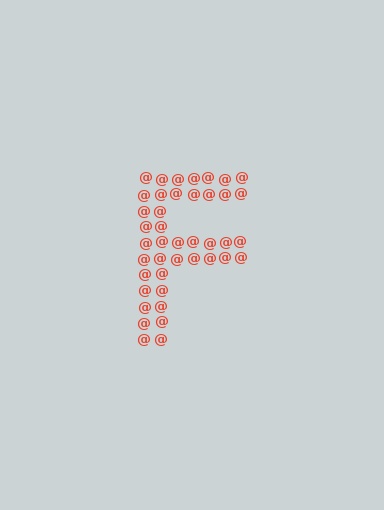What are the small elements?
The small elements are at signs.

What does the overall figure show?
The overall figure shows the letter F.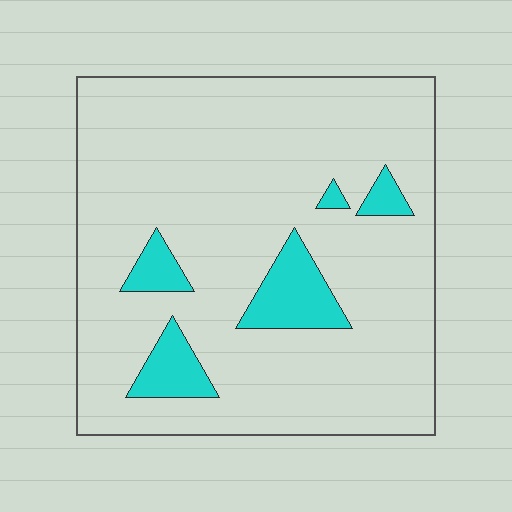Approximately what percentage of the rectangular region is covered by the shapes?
Approximately 10%.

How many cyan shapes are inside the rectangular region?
5.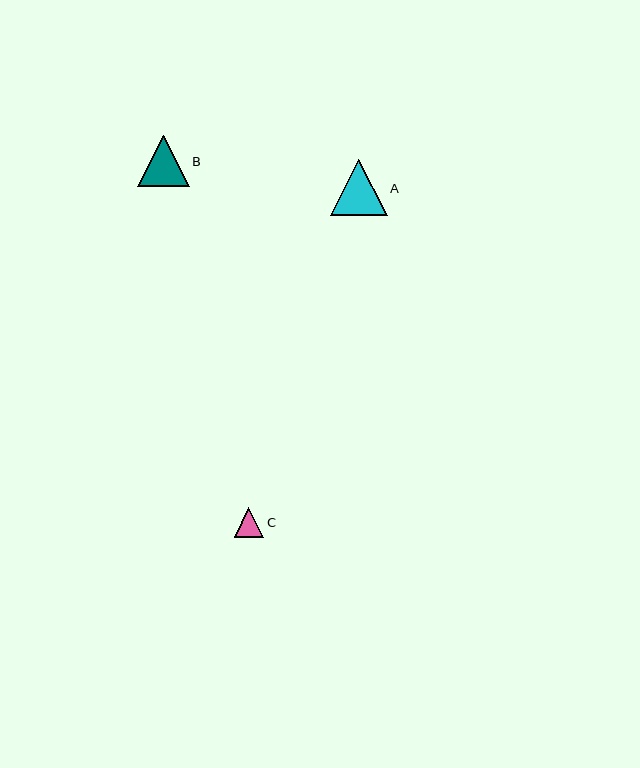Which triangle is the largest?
Triangle A is the largest with a size of approximately 56 pixels.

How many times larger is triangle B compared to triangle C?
Triangle B is approximately 1.7 times the size of triangle C.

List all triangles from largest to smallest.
From largest to smallest: A, B, C.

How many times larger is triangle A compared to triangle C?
Triangle A is approximately 1.9 times the size of triangle C.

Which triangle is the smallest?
Triangle C is the smallest with a size of approximately 30 pixels.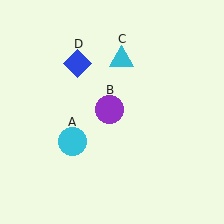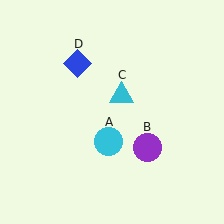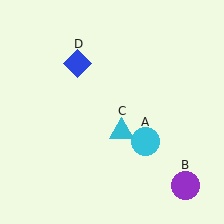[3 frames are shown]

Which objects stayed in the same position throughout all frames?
Blue diamond (object D) remained stationary.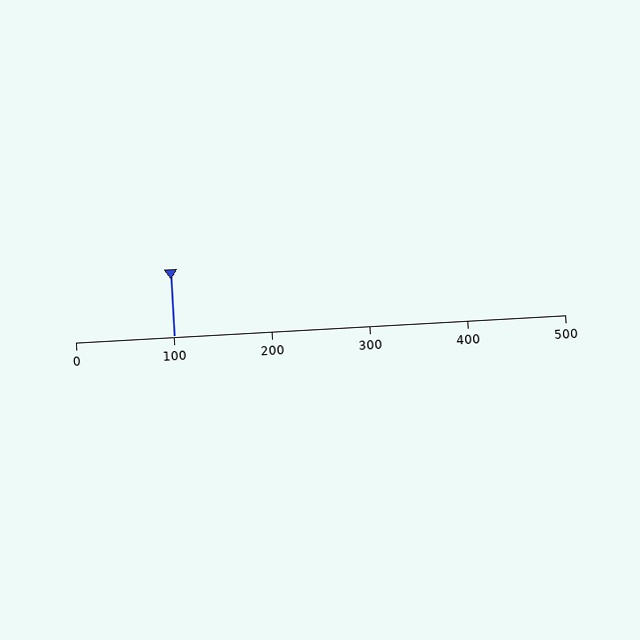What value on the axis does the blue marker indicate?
The marker indicates approximately 100.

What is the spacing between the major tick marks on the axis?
The major ticks are spaced 100 apart.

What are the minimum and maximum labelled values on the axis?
The axis runs from 0 to 500.